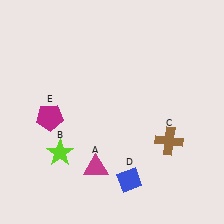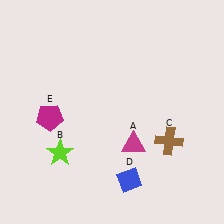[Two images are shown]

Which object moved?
The magenta triangle (A) moved right.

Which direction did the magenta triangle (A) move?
The magenta triangle (A) moved right.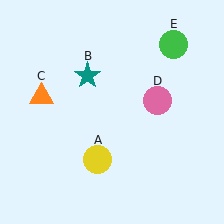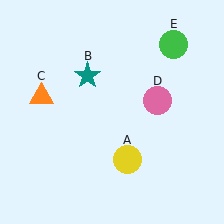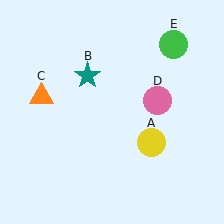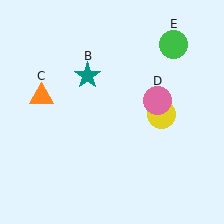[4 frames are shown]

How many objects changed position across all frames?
1 object changed position: yellow circle (object A).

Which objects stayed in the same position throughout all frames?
Teal star (object B) and orange triangle (object C) and pink circle (object D) and green circle (object E) remained stationary.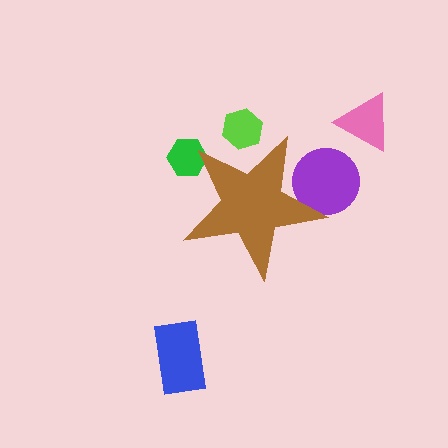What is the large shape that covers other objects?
A brown star.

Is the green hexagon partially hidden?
Yes, the green hexagon is partially hidden behind the brown star.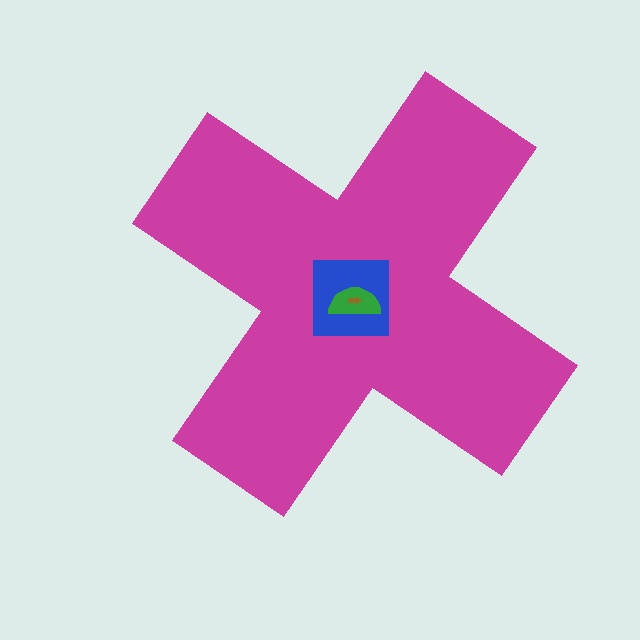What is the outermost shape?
The magenta cross.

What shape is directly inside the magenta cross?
The blue square.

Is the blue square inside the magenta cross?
Yes.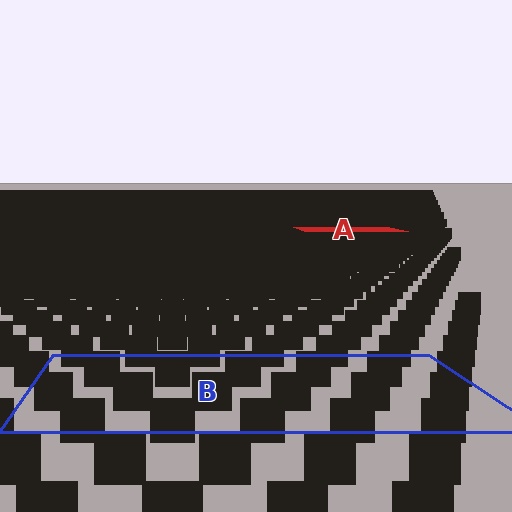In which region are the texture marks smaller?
The texture marks are smaller in region A, because it is farther away.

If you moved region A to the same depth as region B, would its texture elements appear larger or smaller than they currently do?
They would appear larger. At a closer depth, the same texture elements are projected at a bigger on-screen size.